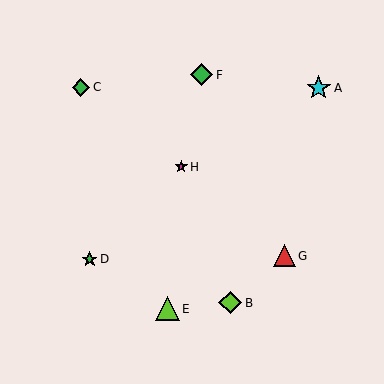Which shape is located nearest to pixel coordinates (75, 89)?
The green diamond (labeled C) at (81, 87) is nearest to that location.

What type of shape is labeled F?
Shape F is a green diamond.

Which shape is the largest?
The cyan star (labeled A) is the largest.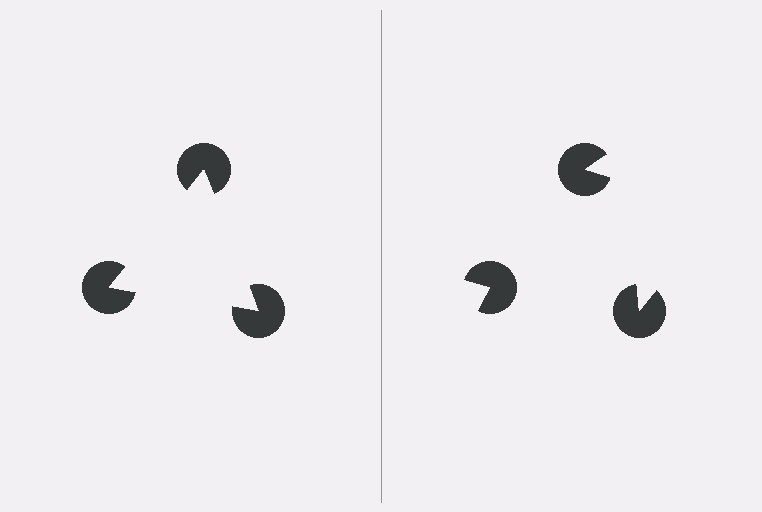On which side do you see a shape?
An illusory triangle appears on the left side. On the right side the wedge cuts are rotated, so no coherent shape forms.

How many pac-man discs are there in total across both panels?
6 — 3 on each side.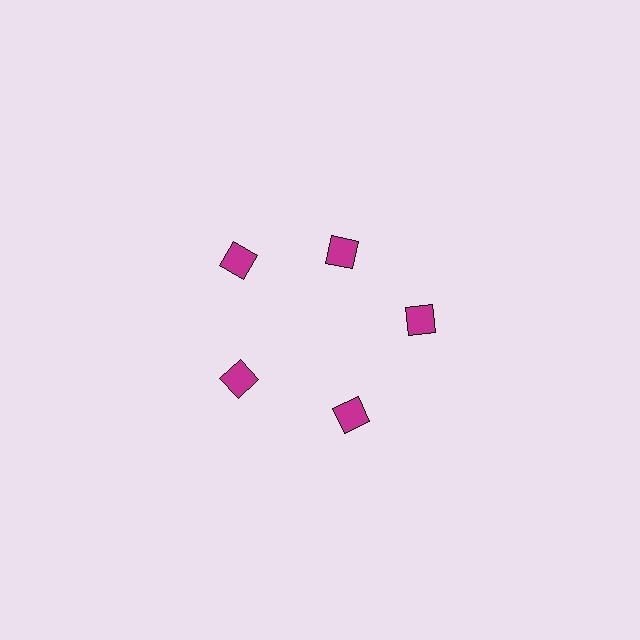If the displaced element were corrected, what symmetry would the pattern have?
It would have 5-fold rotational symmetry — the pattern would map onto itself every 72 degrees.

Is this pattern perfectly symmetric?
No. The 5 magenta squares are arranged in a ring, but one element near the 1 o'clock position is pulled inward toward the center, breaking the 5-fold rotational symmetry.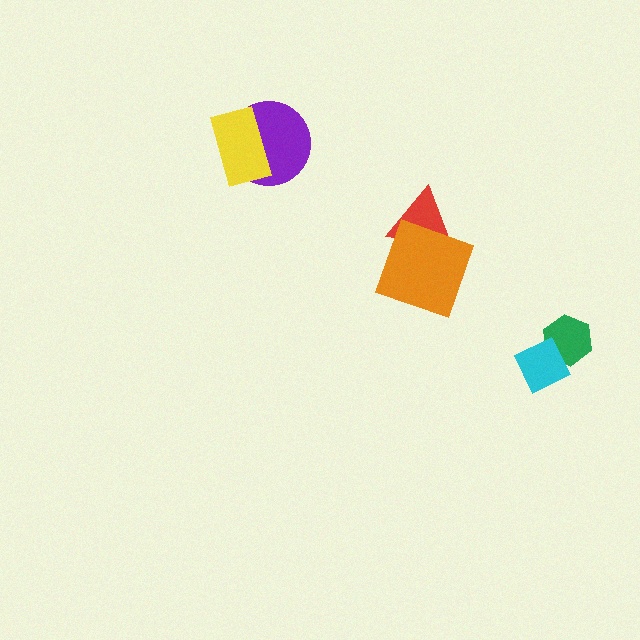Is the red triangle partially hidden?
Yes, it is partially covered by another shape.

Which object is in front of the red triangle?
The orange square is in front of the red triangle.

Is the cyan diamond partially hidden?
No, no other shape covers it.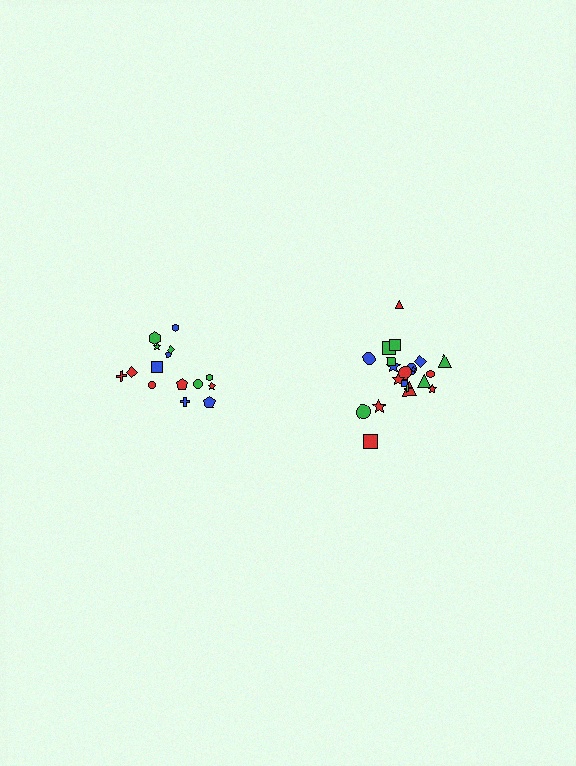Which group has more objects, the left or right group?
The right group.